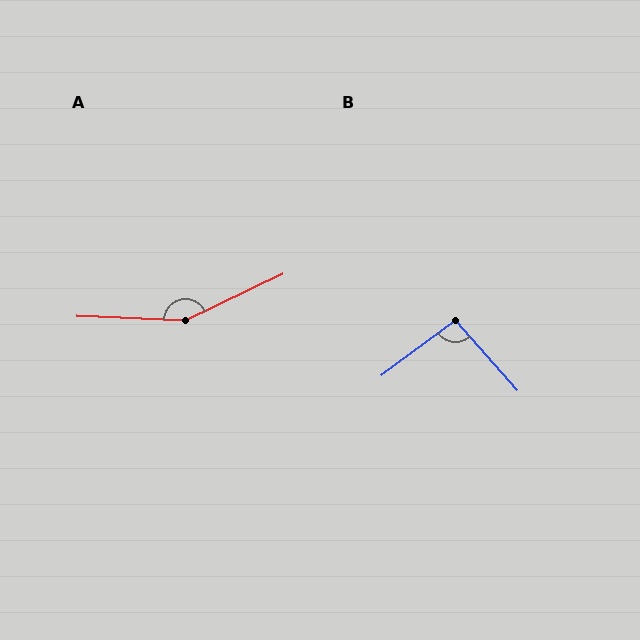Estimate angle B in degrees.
Approximately 95 degrees.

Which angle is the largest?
A, at approximately 152 degrees.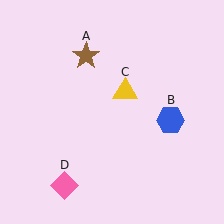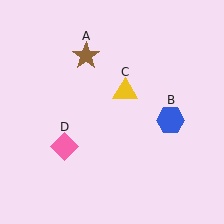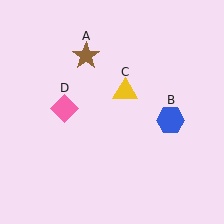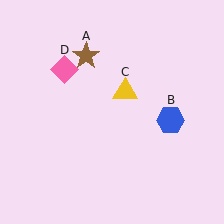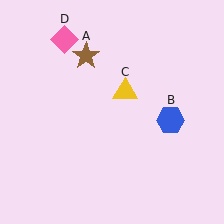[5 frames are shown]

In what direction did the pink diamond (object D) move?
The pink diamond (object D) moved up.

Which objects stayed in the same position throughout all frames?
Brown star (object A) and blue hexagon (object B) and yellow triangle (object C) remained stationary.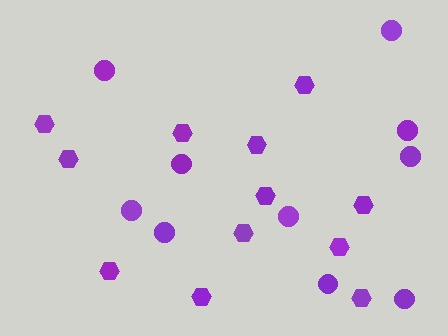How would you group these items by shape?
There are 2 groups: one group of circles (10) and one group of hexagons (12).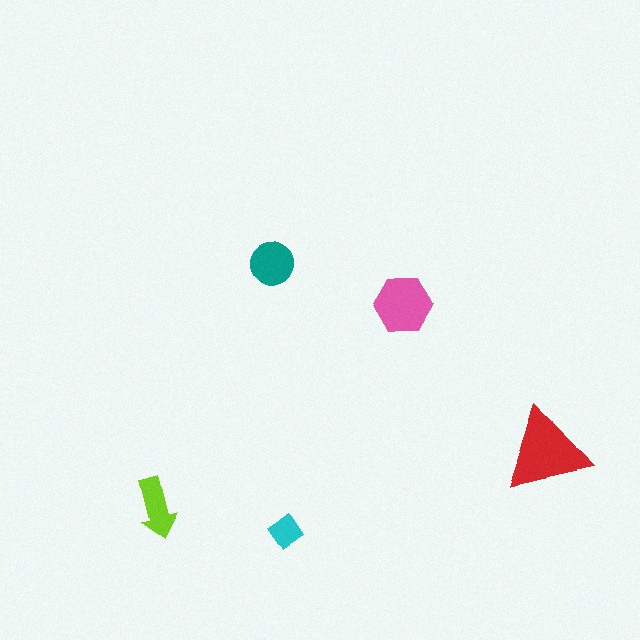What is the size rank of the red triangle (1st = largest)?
1st.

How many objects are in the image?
There are 5 objects in the image.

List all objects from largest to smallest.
The red triangle, the pink hexagon, the teal circle, the lime arrow, the cyan diamond.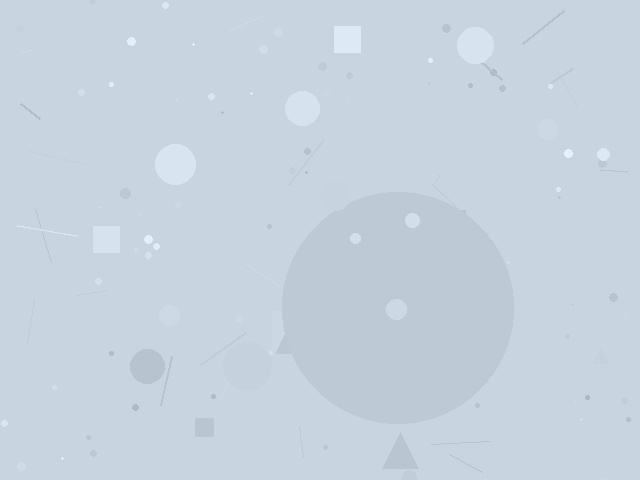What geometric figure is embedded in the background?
A circle is embedded in the background.